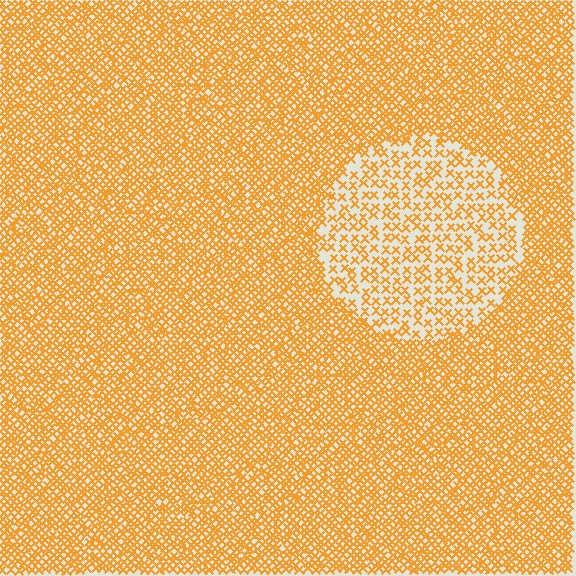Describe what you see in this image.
The image contains small orange elements arranged at two different densities. A circle-shaped region is visible where the elements are less densely packed than the surrounding area.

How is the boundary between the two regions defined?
The boundary is defined by a change in element density (approximately 2.2x ratio). All elements are the same color, size, and shape.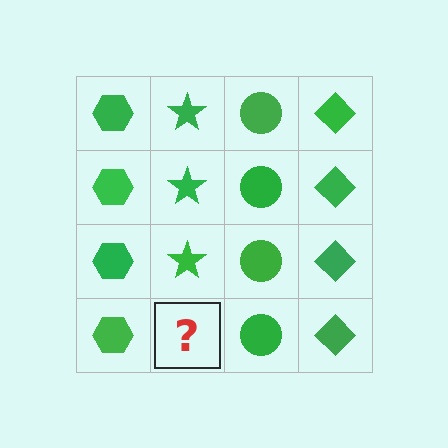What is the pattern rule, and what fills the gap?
The rule is that each column has a consistent shape. The gap should be filled with a green star.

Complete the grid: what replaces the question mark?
The question mark should be replaced with a green star.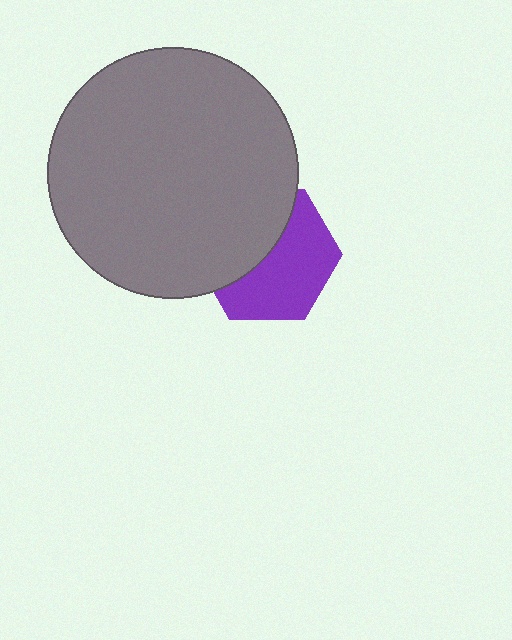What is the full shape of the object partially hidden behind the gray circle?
The partially hidden object is a purple hexagon.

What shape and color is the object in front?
The object in front is a gray circle.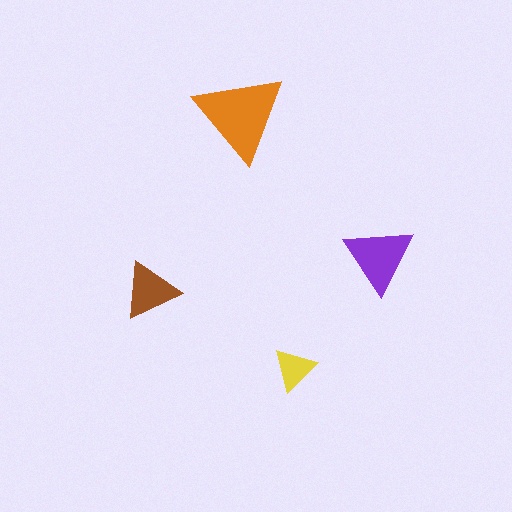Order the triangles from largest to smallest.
the orange one, the purple one, the brown one, the yellow one.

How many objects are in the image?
There are 4 objects in the image.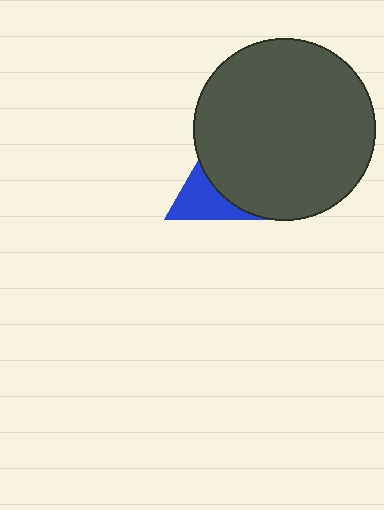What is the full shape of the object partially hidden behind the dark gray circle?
The partially hidden object is a blue triangle.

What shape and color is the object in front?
The object in front is a dark gray circle.